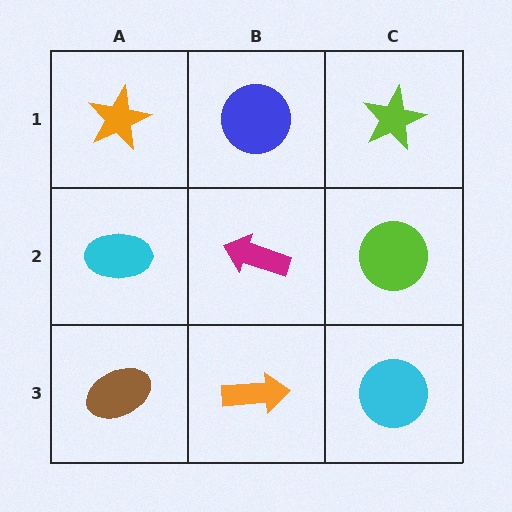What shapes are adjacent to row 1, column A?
A cyan ellipse (row 2, column A), a blue circle (row 1, column B).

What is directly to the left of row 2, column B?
A cyan ellipse.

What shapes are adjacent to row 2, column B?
A blue circle (row 1, column B), an orange arrow (row 3, column B), a cyan ellipse (row 2, column A), a lime circle (row 2, column C).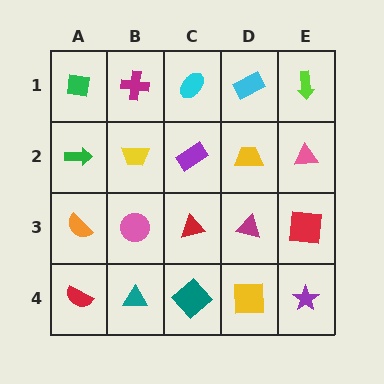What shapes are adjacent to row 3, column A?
A green arrow (row 2, column A), a red semicircle (row 4, column A), a pink circle (row 3, column B).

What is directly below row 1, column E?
A pink triangle.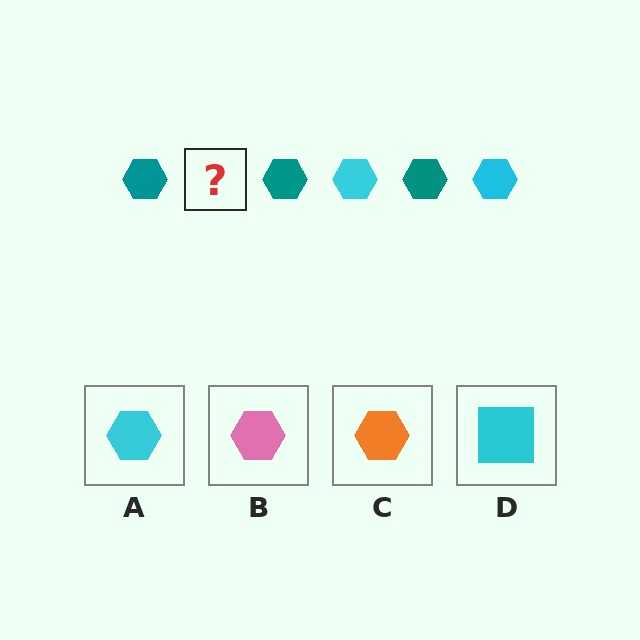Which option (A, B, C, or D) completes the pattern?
A.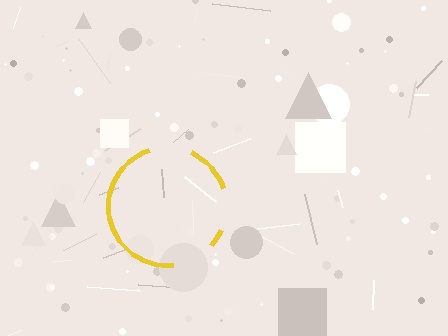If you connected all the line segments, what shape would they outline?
They would outline a circle.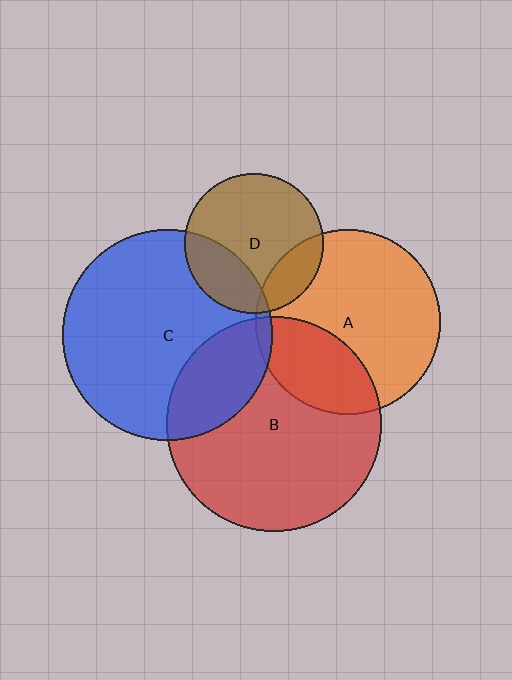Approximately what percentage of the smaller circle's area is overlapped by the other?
Approximately 30%.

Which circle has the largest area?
Circle B (red).